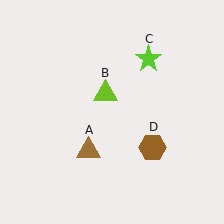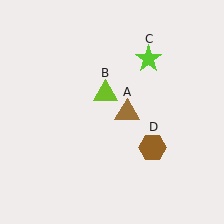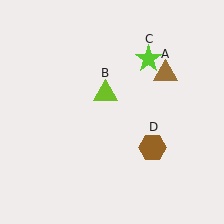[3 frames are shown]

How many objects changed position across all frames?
1 object changed position: brown triangle (object A).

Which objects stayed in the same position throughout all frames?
Lime triangle (object B) and lime star (object C) and brown hexagon (object D) remained stationary.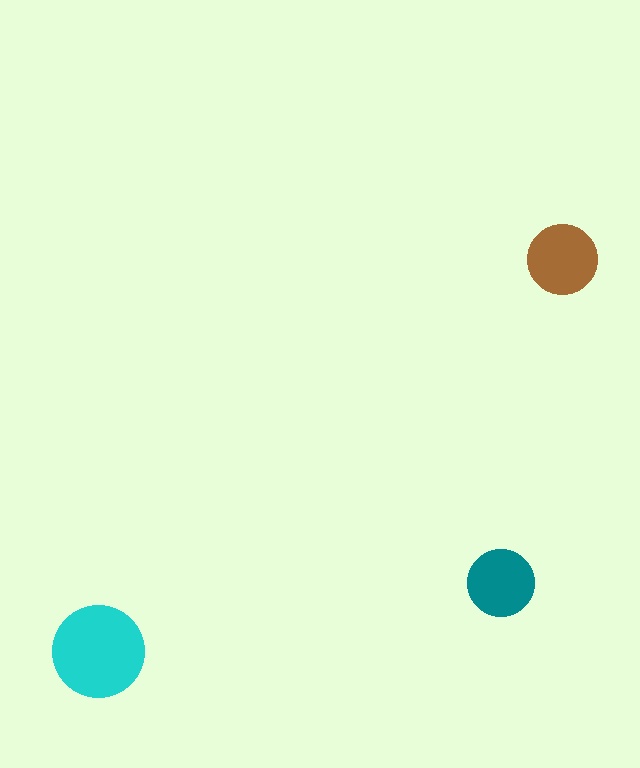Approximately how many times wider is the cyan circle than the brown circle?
About 1.5 times wider.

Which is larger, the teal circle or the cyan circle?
The cyan one.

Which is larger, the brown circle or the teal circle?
The brown one.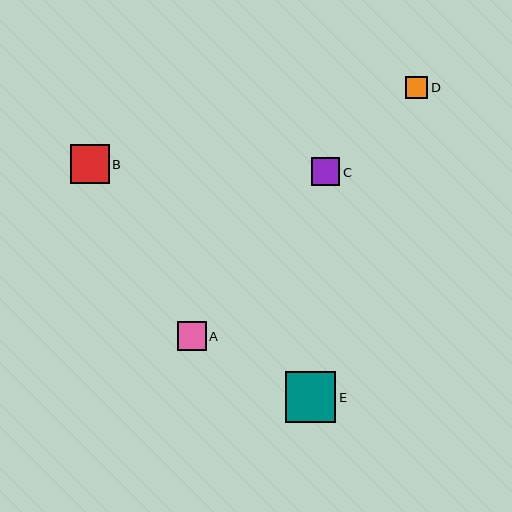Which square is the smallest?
Square D is the smallest with a size of approximately 22 pixels.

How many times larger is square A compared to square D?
Square A is approximately 1.3 times the size of square D.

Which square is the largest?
Square E is the largest with a size of approximately 51 pixels.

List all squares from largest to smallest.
From largest to smallest: E, B, A, C, D.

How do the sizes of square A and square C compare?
Square A and square C are approximately the same size.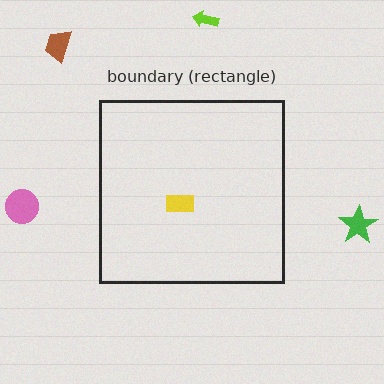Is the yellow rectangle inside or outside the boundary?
Inside.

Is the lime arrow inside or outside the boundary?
Outside.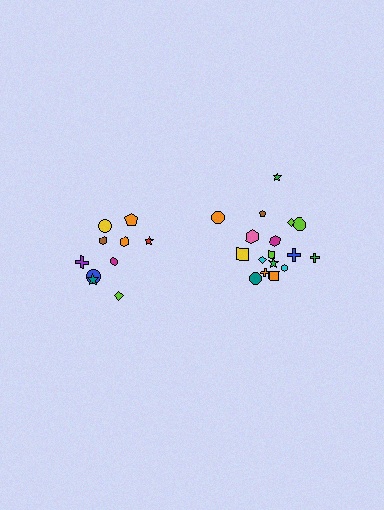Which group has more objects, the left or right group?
The right group.